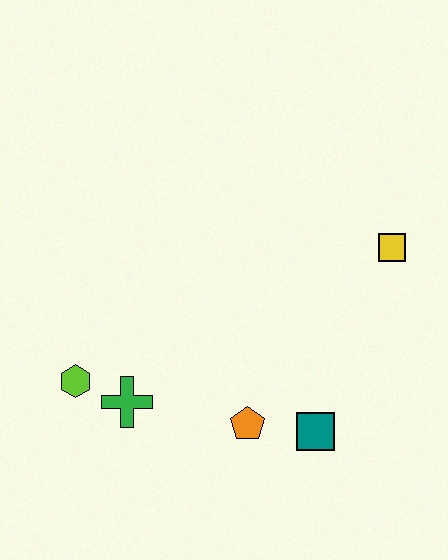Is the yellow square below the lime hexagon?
No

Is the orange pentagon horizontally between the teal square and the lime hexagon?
Yes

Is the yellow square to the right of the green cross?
Yes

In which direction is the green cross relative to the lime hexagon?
The green cross is to the right of the lime hexagon.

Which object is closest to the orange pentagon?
The teal square is closest to the orange pentagon.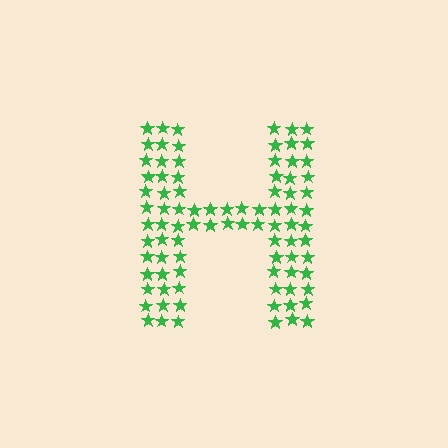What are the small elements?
The small elements are stars.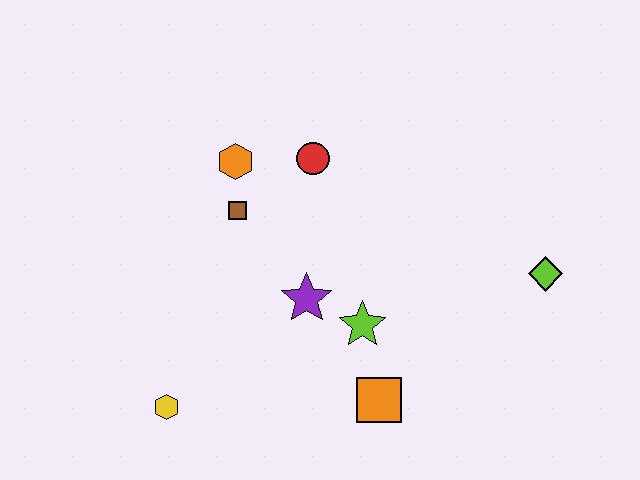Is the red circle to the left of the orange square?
Yes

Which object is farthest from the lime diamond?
The yellow hexagon is farthest from the lime diamond.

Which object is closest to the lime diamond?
The lime star is closest to the lime diamond.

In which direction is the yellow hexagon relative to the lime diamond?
The yellow hexagon is to the left of the lime diamond.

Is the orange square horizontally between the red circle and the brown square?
No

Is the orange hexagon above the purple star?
Yes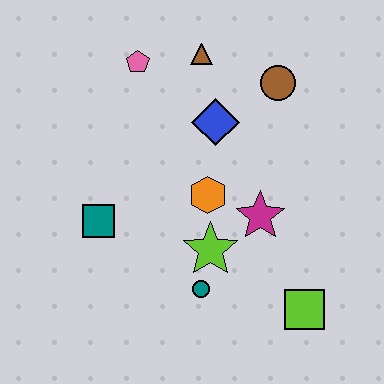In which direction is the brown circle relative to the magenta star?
The brown circle is above the magenta star.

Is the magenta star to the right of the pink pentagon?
Yes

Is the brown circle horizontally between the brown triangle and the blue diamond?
No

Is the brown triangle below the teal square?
No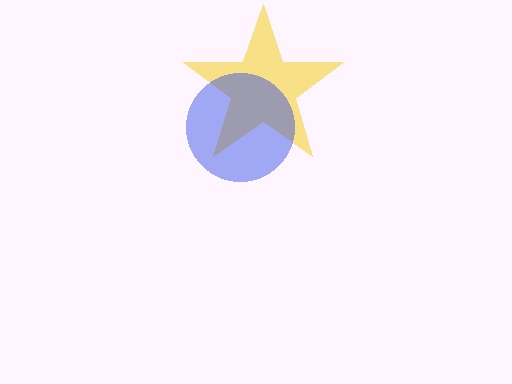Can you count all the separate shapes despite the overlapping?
Yes, there are 2 separate shapes.